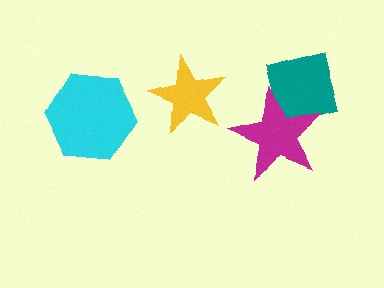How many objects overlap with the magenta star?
1 object overlaps with the magenta star.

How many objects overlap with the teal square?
1 object overlaps with the teal square.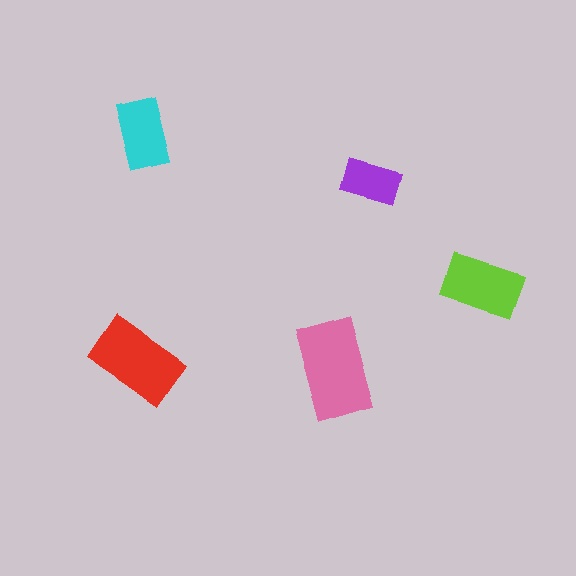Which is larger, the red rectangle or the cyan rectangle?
The red one.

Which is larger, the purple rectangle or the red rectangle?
The red one.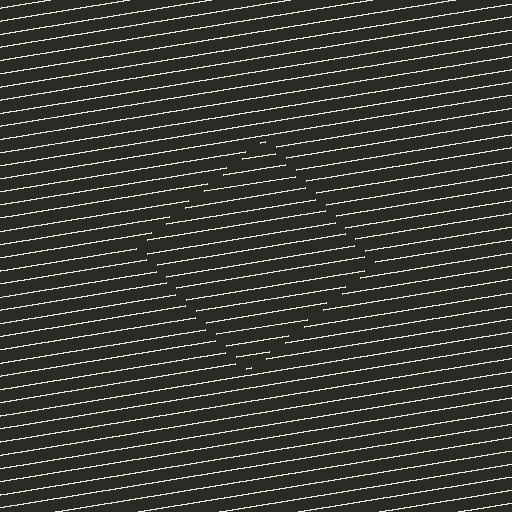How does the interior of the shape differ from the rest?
The interior of the shape contains the same grating, shifted by half a period — the contour is defined by the phase discontinuity where line-ends from the inner and outer gratings abut.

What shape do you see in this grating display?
An illusory square. The interior of the shape contains the same grating, shifted by half a period — the contour is defined by the phase discontinuity where line-ends from the inner and outer gratings abut.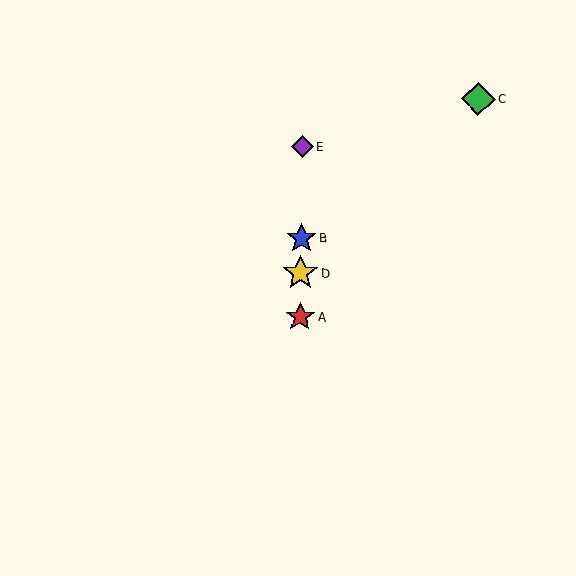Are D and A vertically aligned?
Yes, both are at x≈301.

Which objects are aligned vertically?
Objects A, B, D, E are aligned vertically.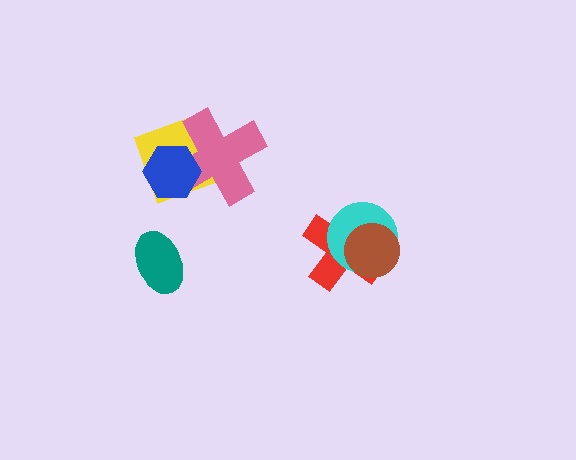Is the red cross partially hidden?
Yes, it is partially covered by another shape.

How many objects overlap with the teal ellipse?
0 objects overlap with the teal ellipse.